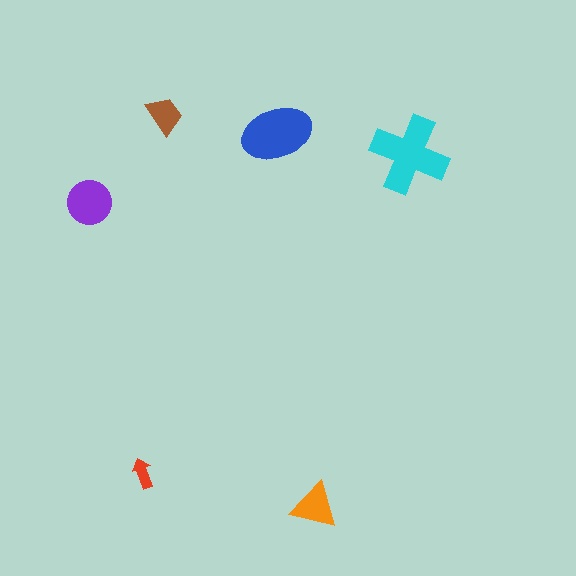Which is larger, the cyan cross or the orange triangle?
The cyan cross.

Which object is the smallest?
The red arrow.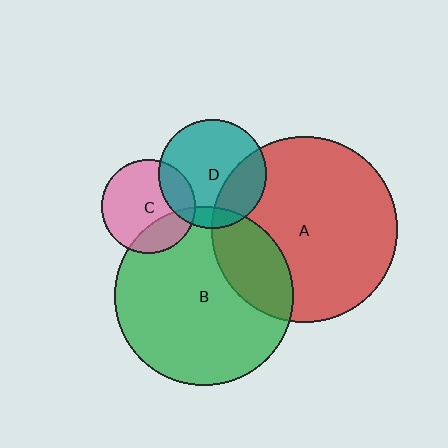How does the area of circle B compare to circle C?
Approximately 3.6 times.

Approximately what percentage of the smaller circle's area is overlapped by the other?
Approximately 30%.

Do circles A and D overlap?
Yes.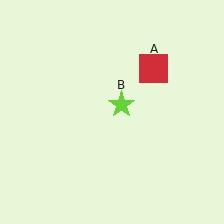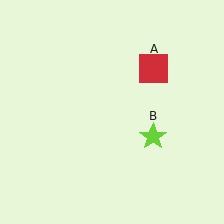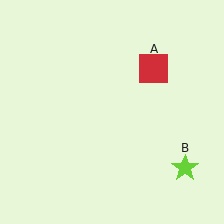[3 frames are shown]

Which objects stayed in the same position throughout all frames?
Red square (object A) remained stationary.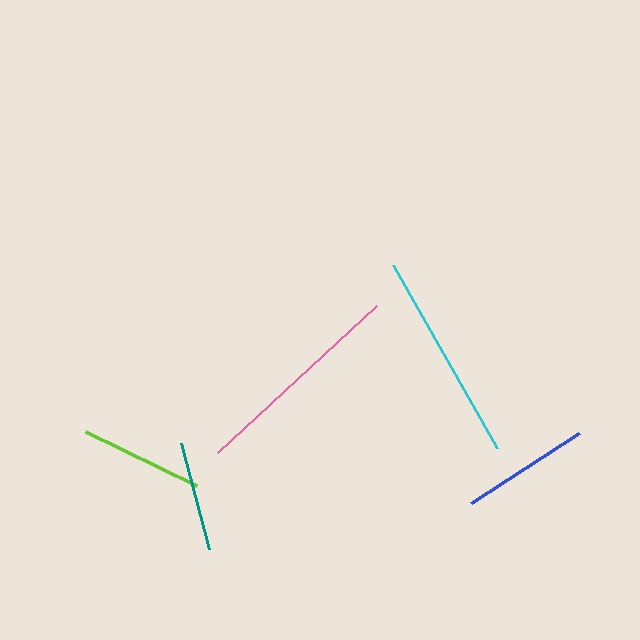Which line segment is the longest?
The pink line is the longest at approximately 217 pixels.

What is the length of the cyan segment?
The cyan segment is approximately 210 pixels long.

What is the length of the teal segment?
The teal segment is approximately 109 pixels long.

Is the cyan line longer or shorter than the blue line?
The cyan line is longer than the blue line.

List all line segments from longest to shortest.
From longest to shortest: pink, cyan, blue, lime, teal.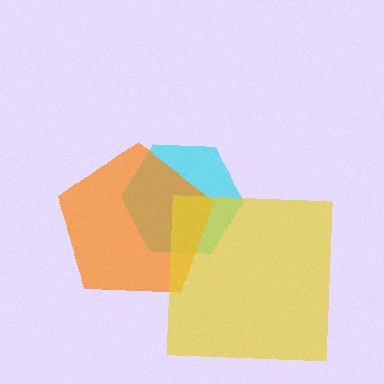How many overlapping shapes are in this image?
There are 3 overlapping shapes in the image.